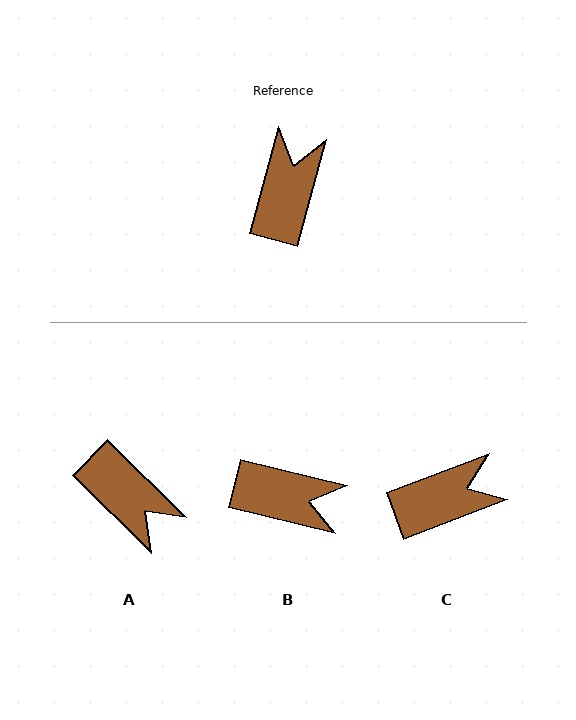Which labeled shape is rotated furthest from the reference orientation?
A, about 120 degrees away.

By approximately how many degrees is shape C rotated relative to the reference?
Approximately 54 degrees clockwise.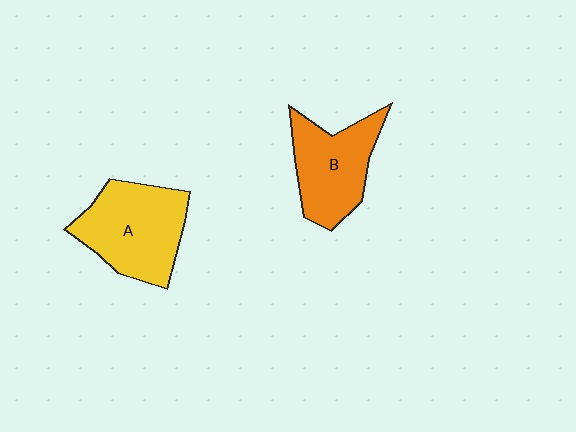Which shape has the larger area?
Shape A (yellow).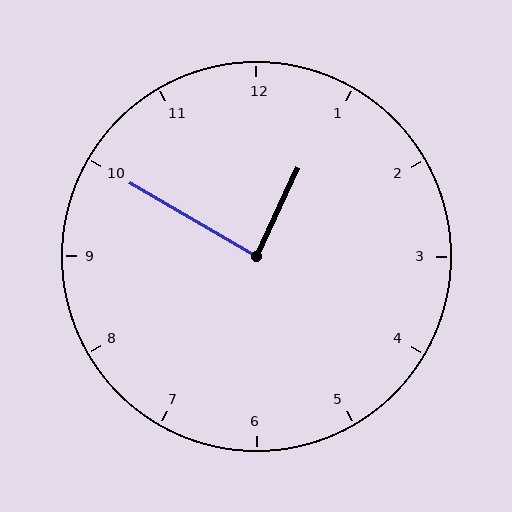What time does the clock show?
12:50.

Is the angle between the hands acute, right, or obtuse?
It is right.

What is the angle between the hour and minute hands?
Approximately 85 degrees.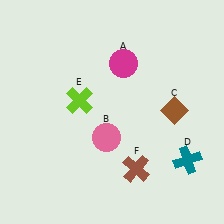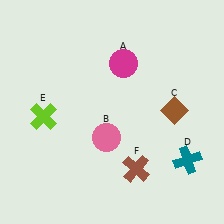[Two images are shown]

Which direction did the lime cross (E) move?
The lime cross (E) moved left.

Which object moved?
The lime cross (E) moved left.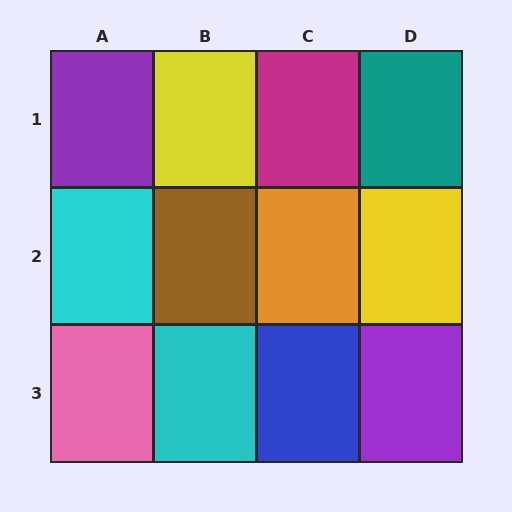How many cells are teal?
1 cell is teal.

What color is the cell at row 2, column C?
Orange.